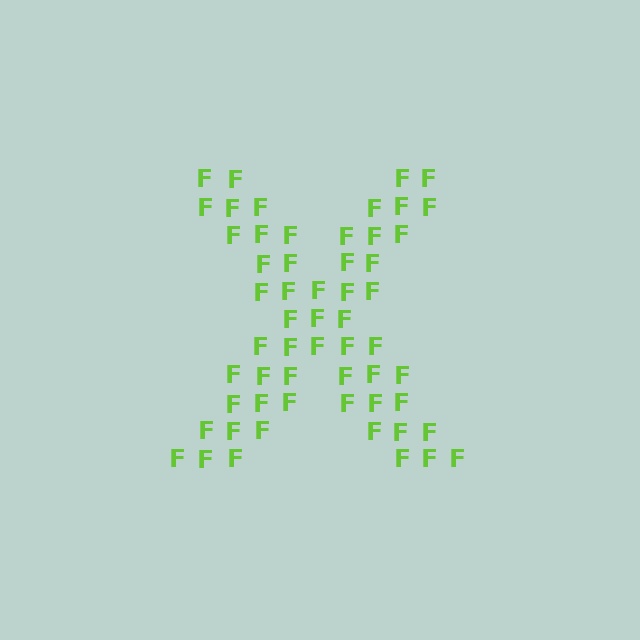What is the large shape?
The large shape is the letter X.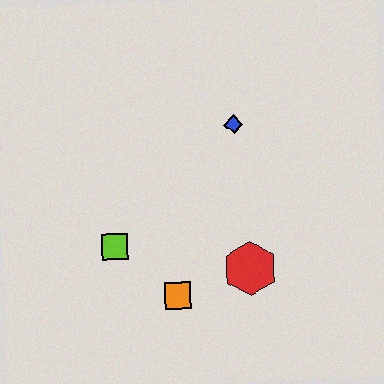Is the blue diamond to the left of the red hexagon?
Yes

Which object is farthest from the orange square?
The blue diamond is farthest from the orange square.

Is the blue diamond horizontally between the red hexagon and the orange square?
Yes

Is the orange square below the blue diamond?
Yes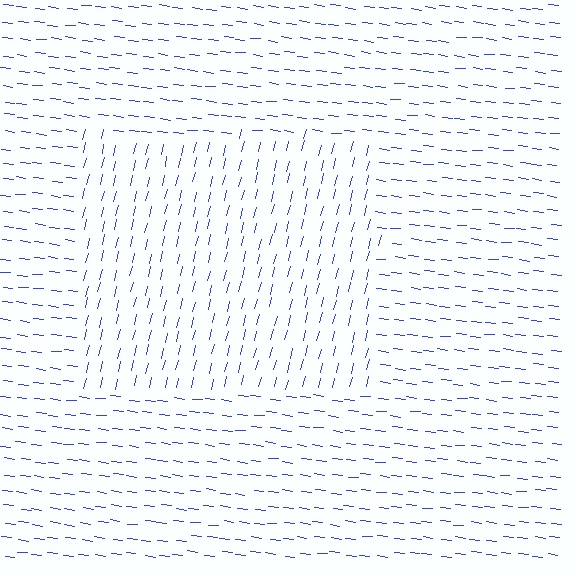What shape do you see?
I see a rectangle.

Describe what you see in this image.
The image is filled with small blue line segments. A rectangle region in the image has lines oriented differently from the surrounding lines, creating a visible texture boundary.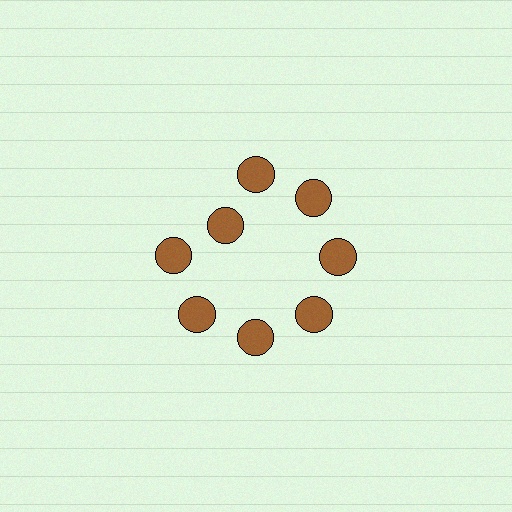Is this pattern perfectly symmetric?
No. The 8 brown circles are arranged in a ring, but one element near the 10 o'clock position is pulled inward toward the center, breaking the 8-fold rotational symmetry.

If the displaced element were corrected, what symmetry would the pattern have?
It would have 8-fold rotational symmetry — the pattern would map onto itself every 45 degrees.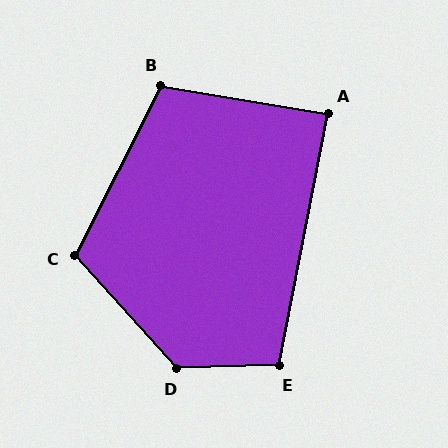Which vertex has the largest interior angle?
D, at approximately 130 degrees.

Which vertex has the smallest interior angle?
A, at approximately 88 degrees.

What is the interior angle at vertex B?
Approximately 107 degrees (obtuse).